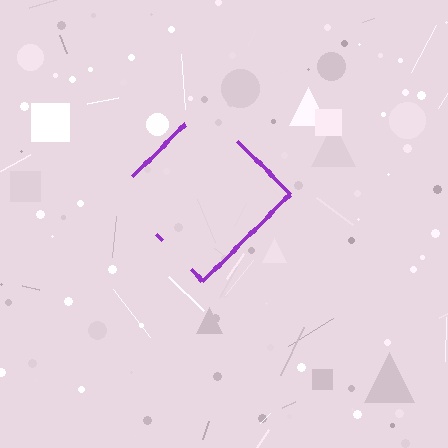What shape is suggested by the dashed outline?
The dashed outline suggests a diamond.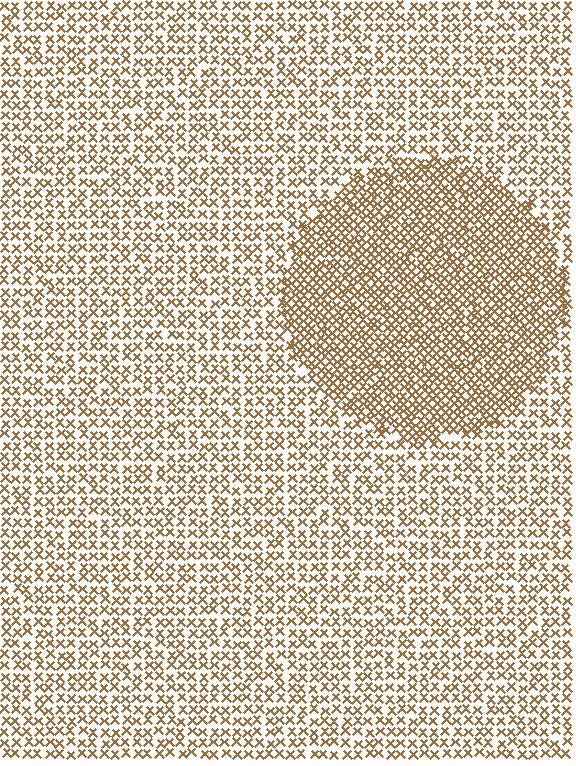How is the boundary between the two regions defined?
The boundary is defined by a change in element density (approximately 1.7x ratio). All elements are the same color, size, and shape.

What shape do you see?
I see a circle.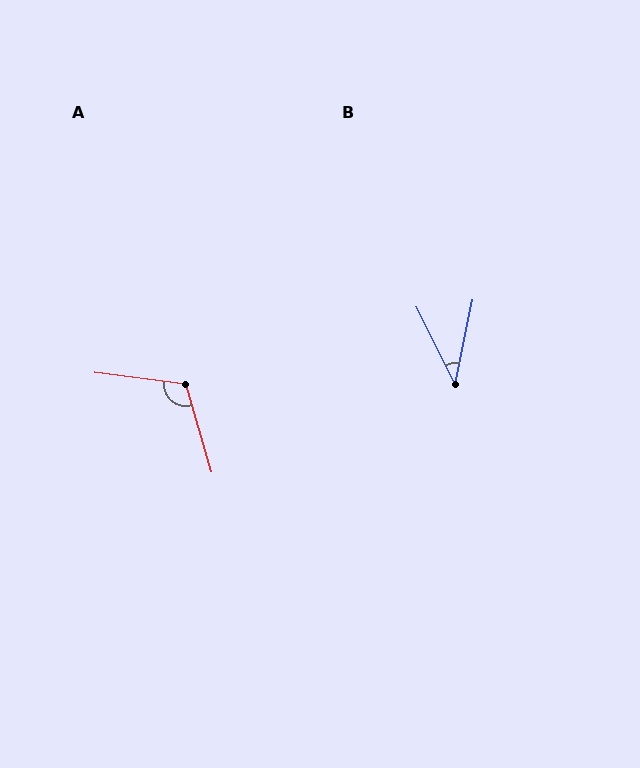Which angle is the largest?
A, at approximately 114 degrees.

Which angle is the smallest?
B, at approximately 39 degrees.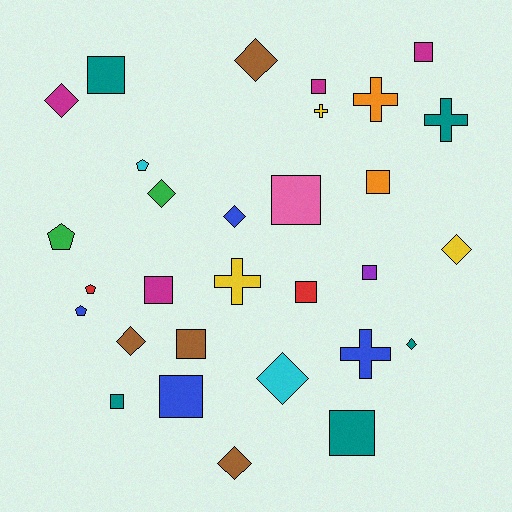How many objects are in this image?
There are 30 objects.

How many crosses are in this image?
There are 5 crosses.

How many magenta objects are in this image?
There are 4 magenta objects.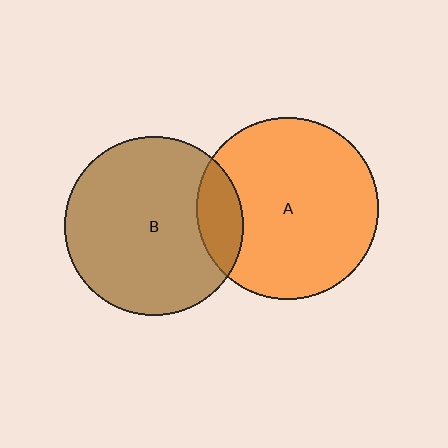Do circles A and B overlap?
Yes.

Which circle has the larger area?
Circle A (orange).